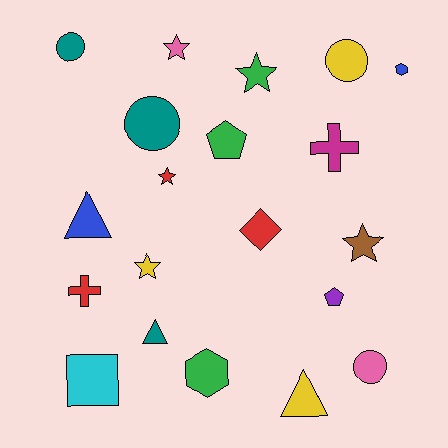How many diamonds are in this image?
There is 1 diamond.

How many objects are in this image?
There are 20 objects.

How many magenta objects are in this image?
There is 1 magenta object.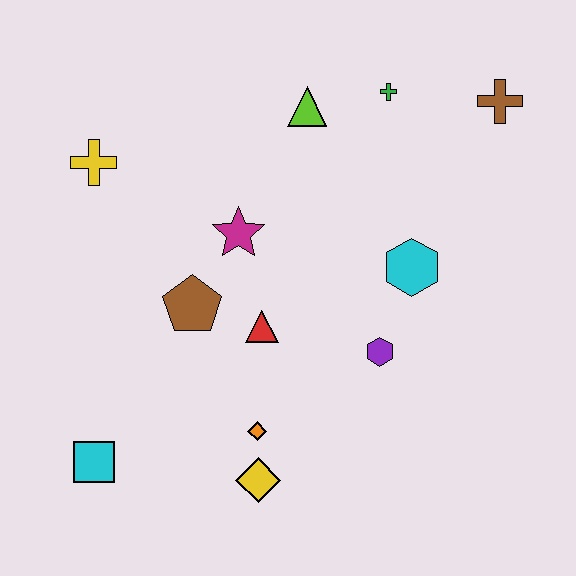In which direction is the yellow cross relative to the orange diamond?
The yellow cross is above the orange diamond.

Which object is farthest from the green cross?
The cyan square is farthest from the green cross.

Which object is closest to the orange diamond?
The yellow diamond is closest to the orange diamond.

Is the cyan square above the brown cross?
No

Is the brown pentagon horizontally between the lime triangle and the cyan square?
Yes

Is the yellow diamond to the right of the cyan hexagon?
No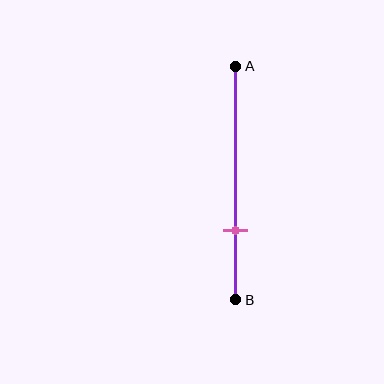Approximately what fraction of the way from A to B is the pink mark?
The pink mark is approximately 70% of the way from A to B.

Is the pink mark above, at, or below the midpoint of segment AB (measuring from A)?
The pink mark is below the midpoint of segment AB.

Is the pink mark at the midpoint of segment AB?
No, the mark is at about 70% from A, not at the 50% midpoint.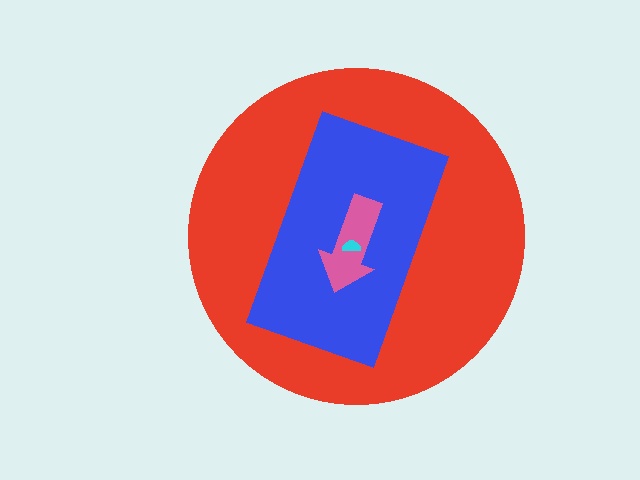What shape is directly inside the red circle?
The blue rectangle.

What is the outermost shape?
The red circle.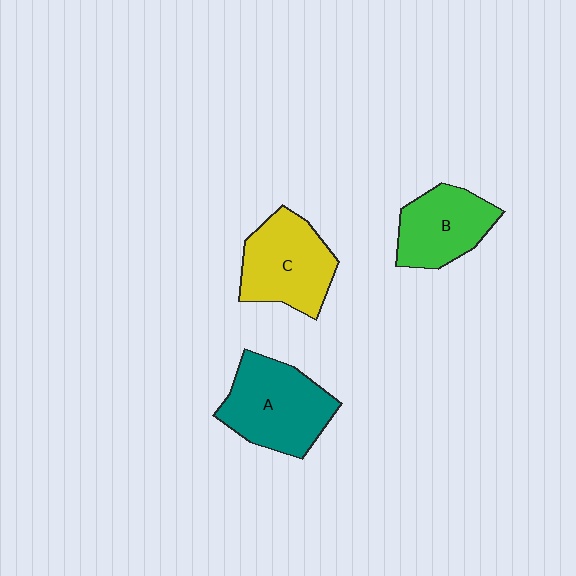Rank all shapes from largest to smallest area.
From largest to smallest: A (teal), C (yellow), B (green).